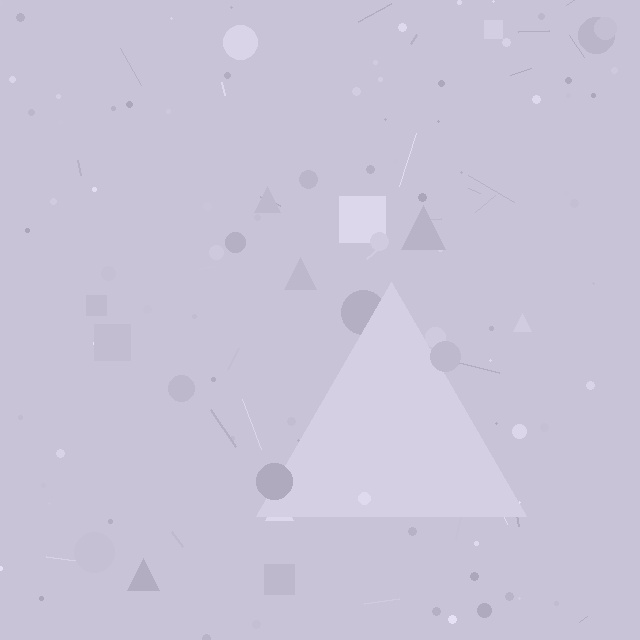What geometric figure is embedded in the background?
A triangle is embedded in the background.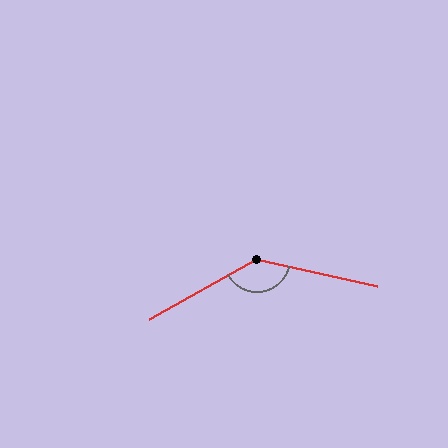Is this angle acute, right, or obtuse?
It is obtuse.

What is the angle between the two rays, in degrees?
Approximately 138 degrees.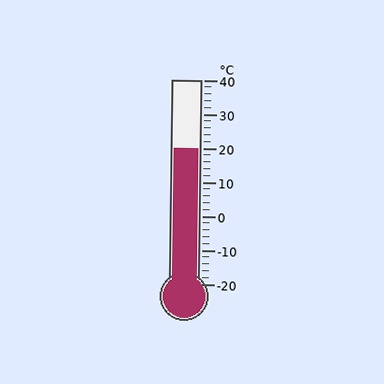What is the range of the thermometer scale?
The thermometer scale ranges from -20°C to 40°C.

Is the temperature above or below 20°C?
The temperature is at 20°C.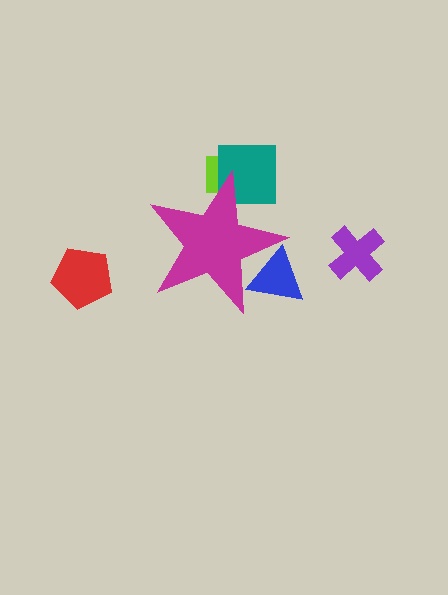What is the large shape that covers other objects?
A magenta star.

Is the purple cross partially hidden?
No, the purple cross is fully visible.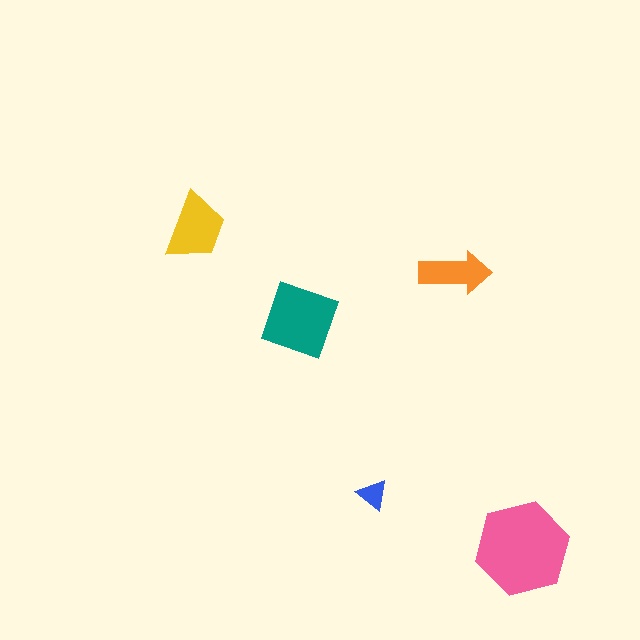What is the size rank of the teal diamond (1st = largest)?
2nd.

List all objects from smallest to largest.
The blue triangle, the orange arrow, the yellow trapezoid, the teal diamond, the pink hexagon.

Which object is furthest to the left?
The yellow trapezoid is leftmost.